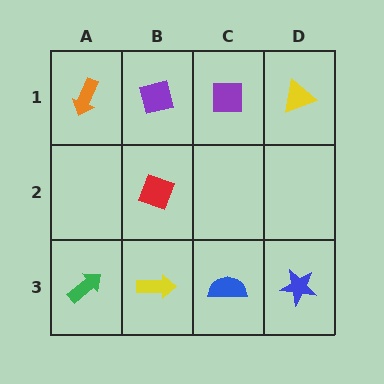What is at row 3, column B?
A yellow arrow.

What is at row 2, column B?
A red diamond.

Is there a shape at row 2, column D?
No, that cell is empty.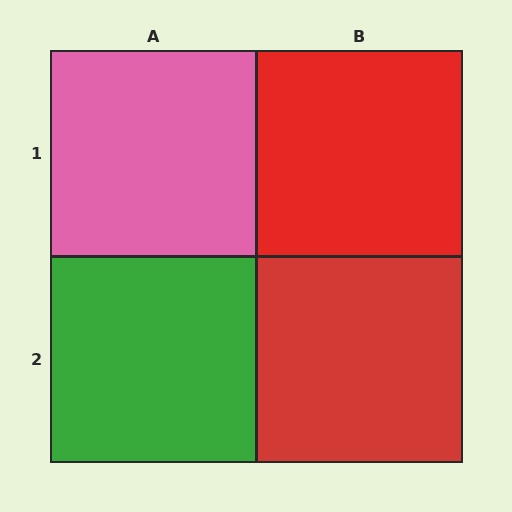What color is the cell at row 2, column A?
Green.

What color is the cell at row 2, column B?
Red.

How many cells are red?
2 cells are red.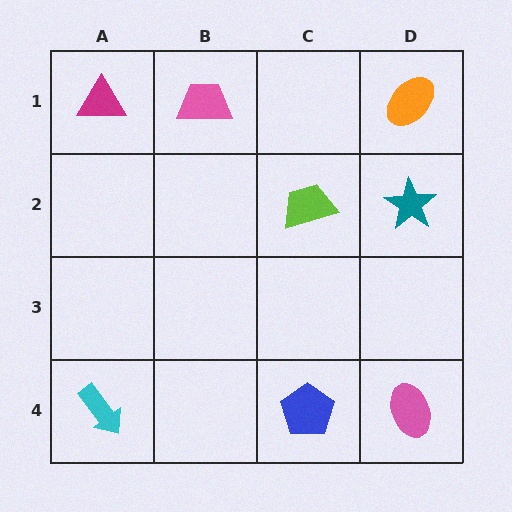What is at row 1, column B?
A pink trapezoid.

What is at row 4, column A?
A cyan arrow.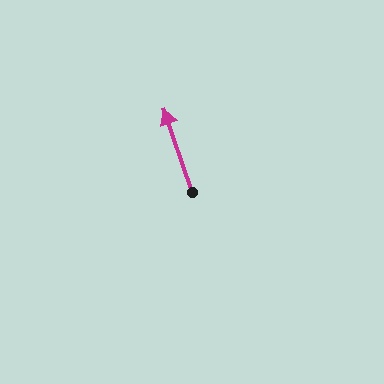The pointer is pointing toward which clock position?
Roughly 11 o'clock.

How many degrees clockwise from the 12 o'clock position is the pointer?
Approximately 341 degrees.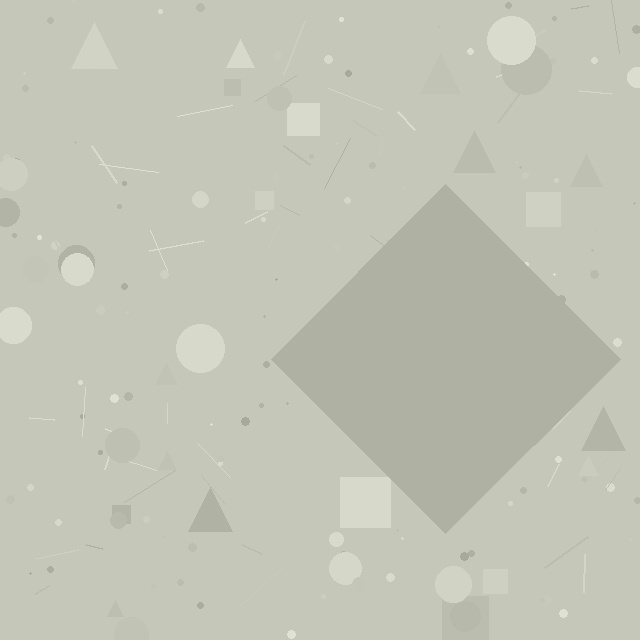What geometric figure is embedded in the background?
A diamond is embedded in the background.